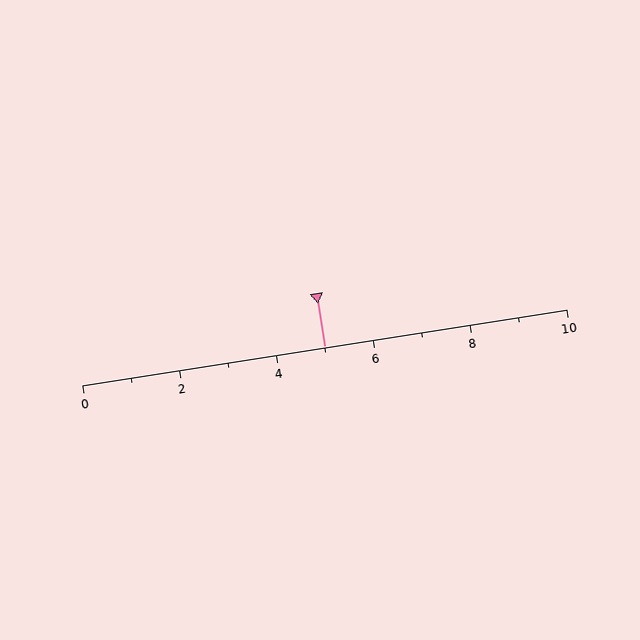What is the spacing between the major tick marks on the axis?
The major ticks are spaced 2 apart.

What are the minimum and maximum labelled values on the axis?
The axis runs from 0 to 10.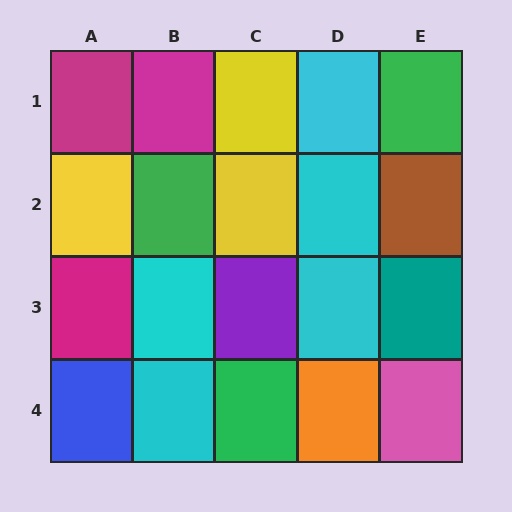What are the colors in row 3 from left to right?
Magenta, cyan, purple, cyan, teal.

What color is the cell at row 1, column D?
Cyan.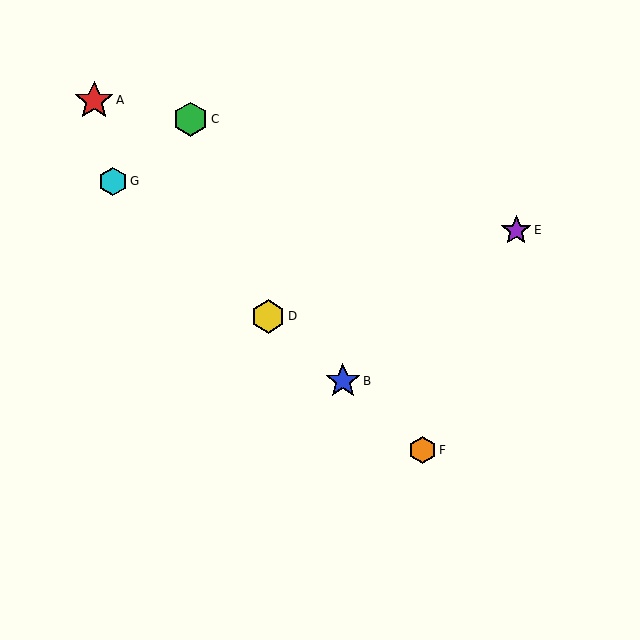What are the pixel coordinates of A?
Object A is at (94, 100).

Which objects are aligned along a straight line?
Objects B, D, F, G are aligned along a straight line.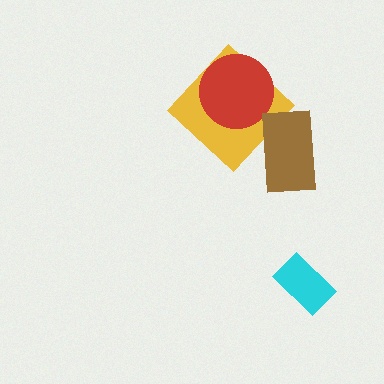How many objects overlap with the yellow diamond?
2 objects overlap with the yellow diamond.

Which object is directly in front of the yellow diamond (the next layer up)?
The red circle is directly in front of the yellow diamond.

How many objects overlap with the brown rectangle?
1 object overlaps with the brown rectangle.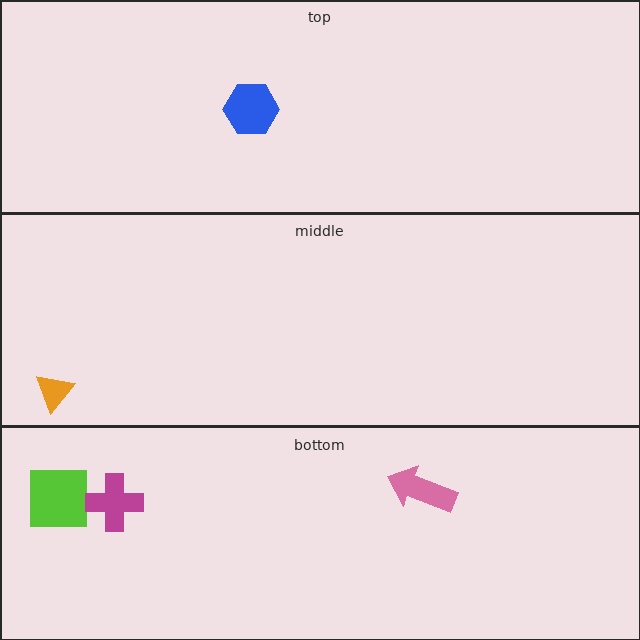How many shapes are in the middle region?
1.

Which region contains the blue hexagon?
The top region.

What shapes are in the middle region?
The orange triangle.